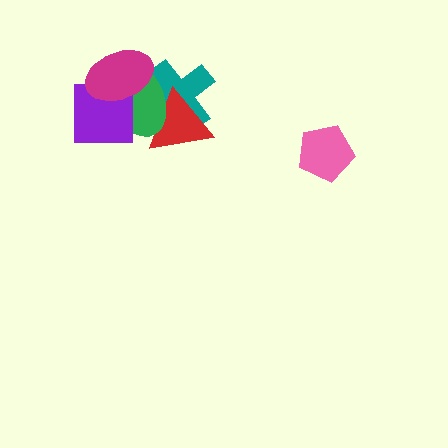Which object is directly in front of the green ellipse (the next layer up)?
The purple square is directly in front of the green ellipse.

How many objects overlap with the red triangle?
2 objects overlap with the red triangle.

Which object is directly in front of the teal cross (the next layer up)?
The red triangle is directly in front of the teal cross.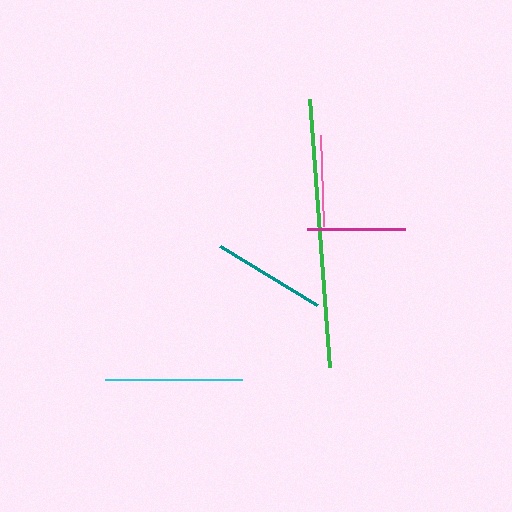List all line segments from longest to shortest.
From longest to shortest: green, cyan, teal, magenta, pink.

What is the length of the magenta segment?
The magenta segment is approximately 99 pixels long.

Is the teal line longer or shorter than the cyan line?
The cyan line is longer than the teal line.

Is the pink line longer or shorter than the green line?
The green line is longer than the pink line.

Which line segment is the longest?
The green line is the longest at approximately 269 pixels.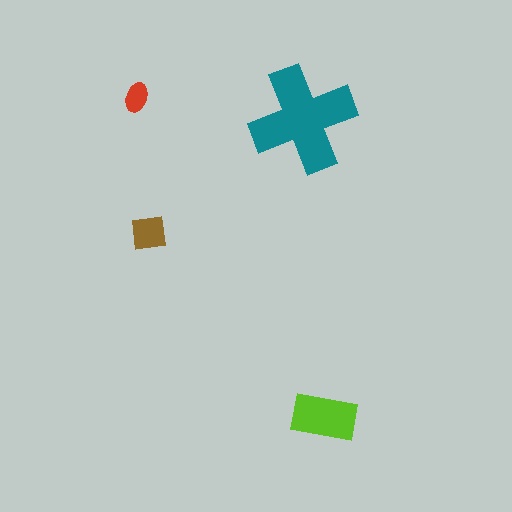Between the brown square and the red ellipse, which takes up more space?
The brown square.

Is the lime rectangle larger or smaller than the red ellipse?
Larger.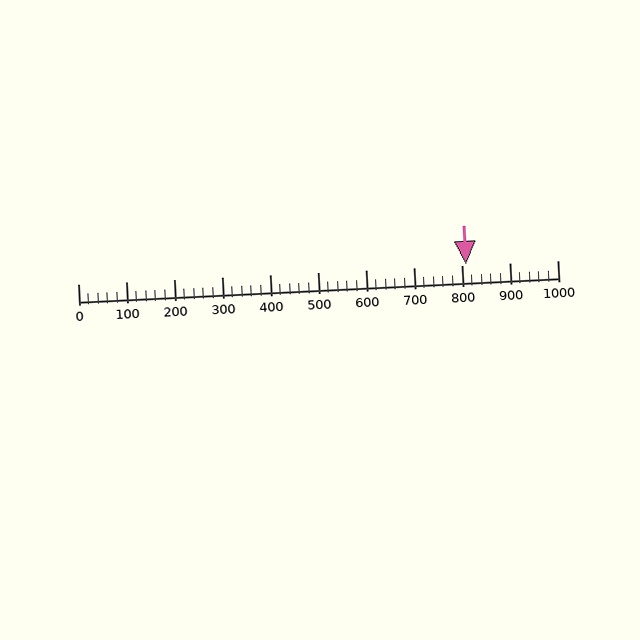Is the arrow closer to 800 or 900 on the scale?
The arrow is closer to 800.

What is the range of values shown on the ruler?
The ruler shows values from 0 to 1000.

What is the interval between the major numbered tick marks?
The major tick marks are spaced 100 units apart.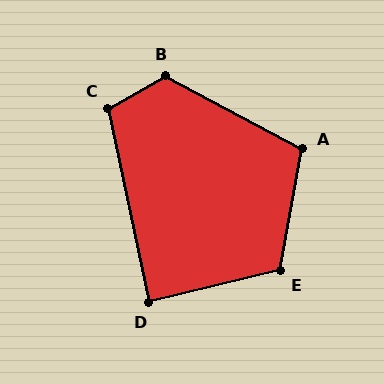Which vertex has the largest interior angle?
B, at approximately 123 degrees.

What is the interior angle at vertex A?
Approximately 108 degrees (obtuse).